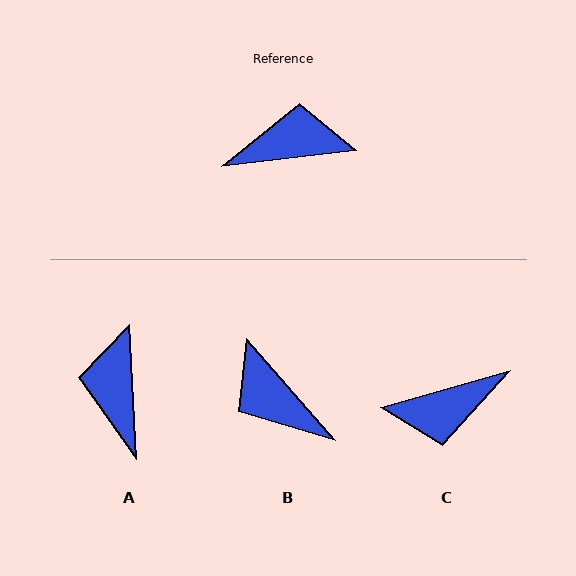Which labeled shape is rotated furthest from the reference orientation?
C, about 171 degrees away.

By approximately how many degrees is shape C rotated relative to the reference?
Approximately 171 degrees clockwise.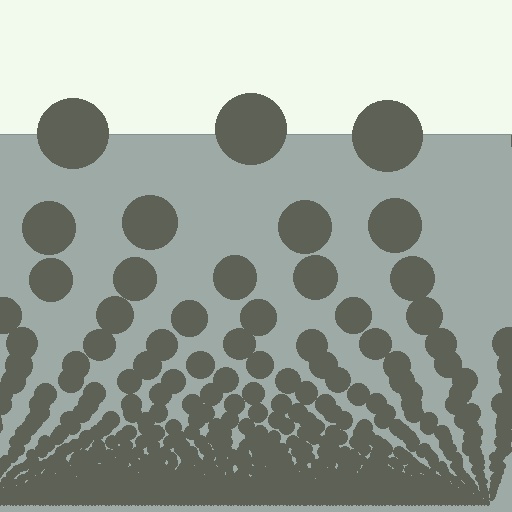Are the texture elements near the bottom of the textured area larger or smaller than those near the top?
Smaller. The gradient is inverted — elements near the bottom are smaller and denser.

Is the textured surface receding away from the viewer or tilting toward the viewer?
The surface appears to tilt toward the viewer. Texture elements get larger and sparser toward the top.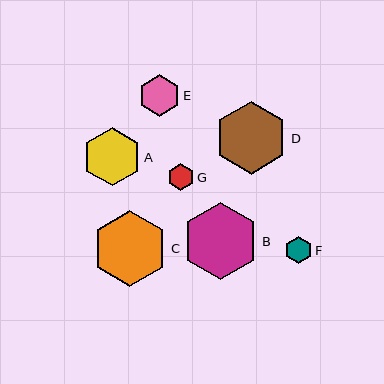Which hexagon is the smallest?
Hexagon G is the smallest with a size of approximately 27 pixels.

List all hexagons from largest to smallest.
From largest to smallest: B, C, D, A, E, F, G.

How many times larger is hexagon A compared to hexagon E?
Hexagon A is approximately 1.4 times the size of hexagon E.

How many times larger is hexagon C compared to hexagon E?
Hexagon C is approximately 1.8 times the size of hexagon E.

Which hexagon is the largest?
Hexagon B is the largest with a size of approximately 77 pixels.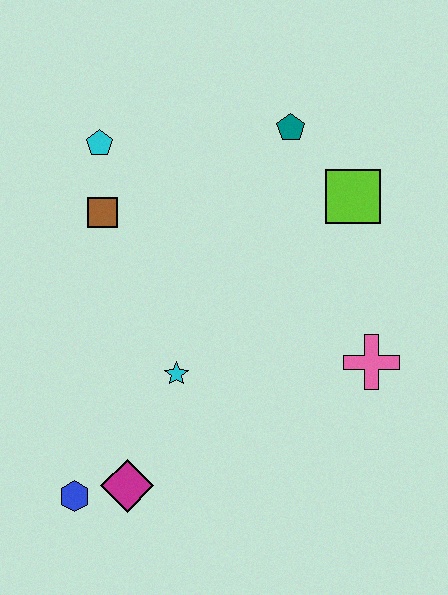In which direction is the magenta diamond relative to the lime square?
The magenta diamond is below the lime square.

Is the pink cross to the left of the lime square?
No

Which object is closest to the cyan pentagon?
The brown square is closest to the cyan pentagon.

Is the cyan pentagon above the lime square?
Yes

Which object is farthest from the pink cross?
The cyan pentagon is farthest from the pink cross.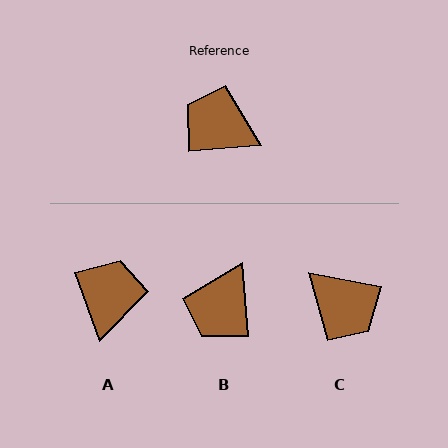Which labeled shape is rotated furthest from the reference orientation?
C, about 164 degrees away.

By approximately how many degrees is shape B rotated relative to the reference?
Approximately 90 degrees counter-clockwise.